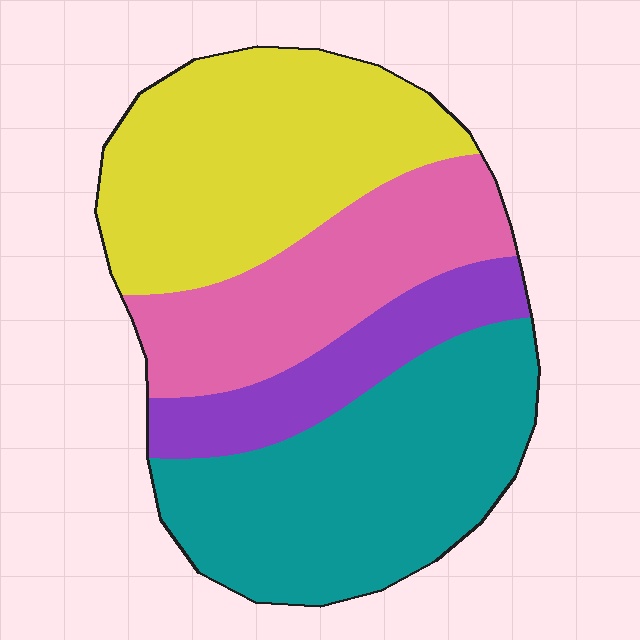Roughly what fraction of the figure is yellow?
Yellow covers roughly 30% of the figure.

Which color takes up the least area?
Purple, at roughly 15%.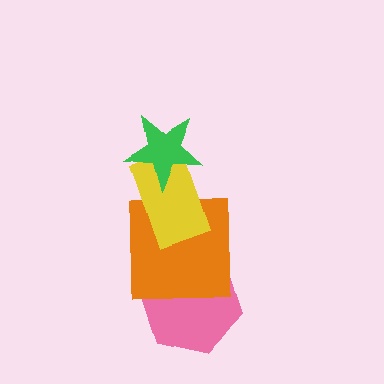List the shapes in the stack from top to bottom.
From top to bottom: the green star, the yellow rectangle, the orange square, the pink hexagon.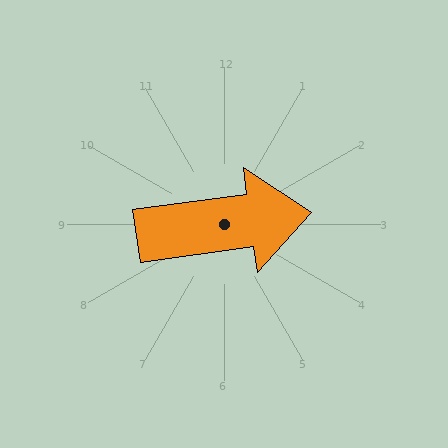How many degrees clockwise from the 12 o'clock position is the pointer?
Approximately 82 degrees.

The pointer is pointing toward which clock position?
Roughly 3 o'clock.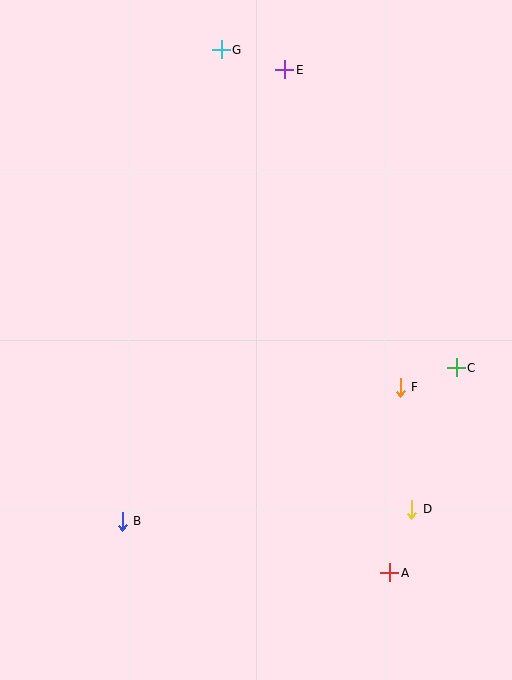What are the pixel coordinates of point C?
Point C is at (456, 368).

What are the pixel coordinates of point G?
Point G is at (221, 50).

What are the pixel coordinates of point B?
Point B is at (122, 521).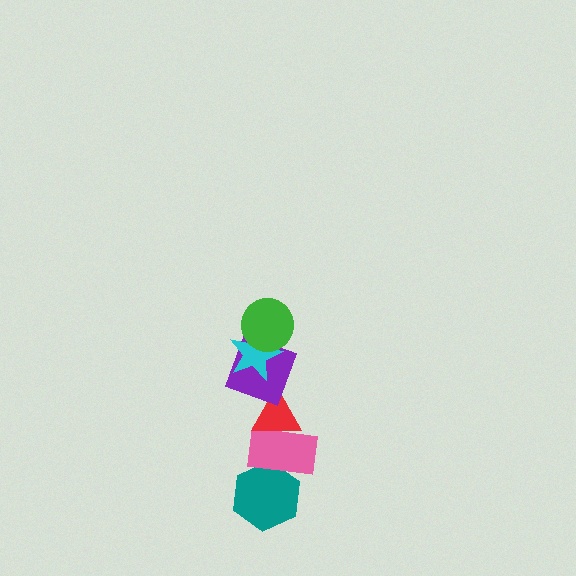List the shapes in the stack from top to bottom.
From top to bottom: the green circle, the cyan star, the purple square, the red triangle, the pink rectangle, the teal hexagon.